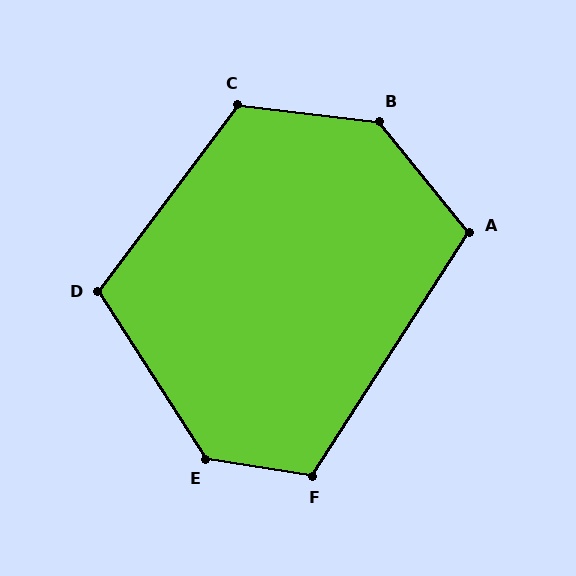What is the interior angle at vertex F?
Approximately 114 degrees (obtuse).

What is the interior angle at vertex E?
Approximately 132 degrees (obtuse).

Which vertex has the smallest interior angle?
A, at approximately 108 degrees.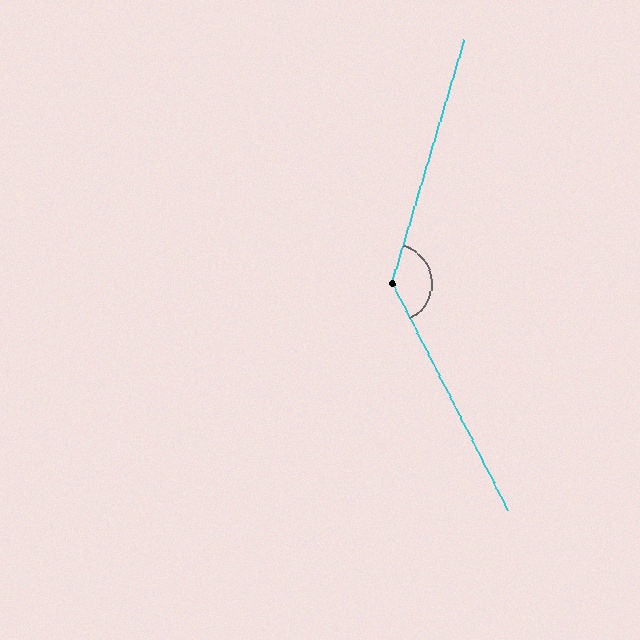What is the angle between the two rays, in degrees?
Approximately 137 degrees.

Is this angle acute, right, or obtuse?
It is obtuse.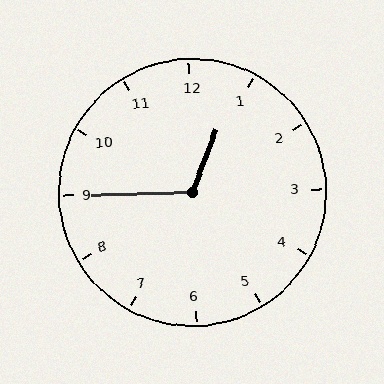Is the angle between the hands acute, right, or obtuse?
It is obtuse.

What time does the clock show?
12:45.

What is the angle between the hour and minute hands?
Approximately 112 degrees.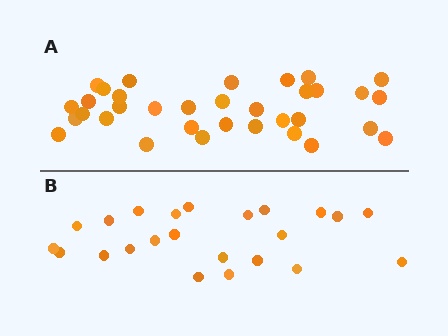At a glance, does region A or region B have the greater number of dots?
Region A (the top region) has more dots.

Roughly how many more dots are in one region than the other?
Region A has roughly 12 or so more dots than region B.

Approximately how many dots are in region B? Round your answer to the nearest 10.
About 20 dots. (The exact count is 23, which rounds to 20.)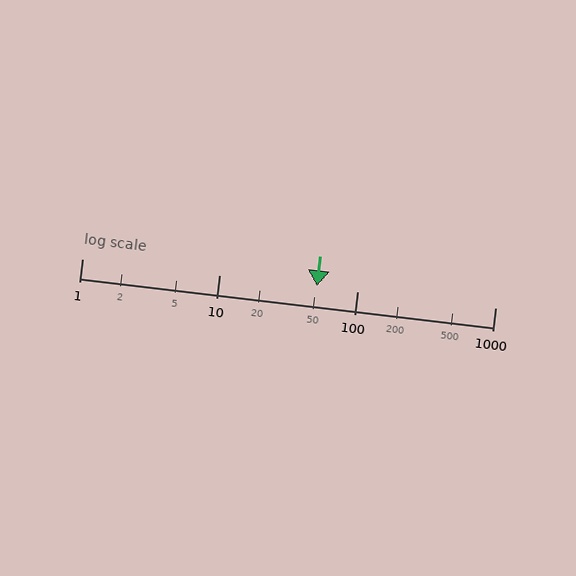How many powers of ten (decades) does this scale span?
The scale spans 3 decades, from 1 to 1000.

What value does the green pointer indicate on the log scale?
The pointer indicates approximately 51.